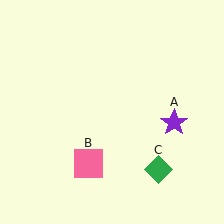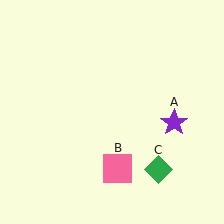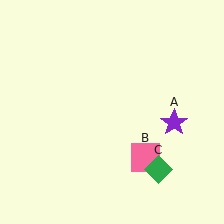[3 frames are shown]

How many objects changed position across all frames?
1 object changed position: pink square (object B).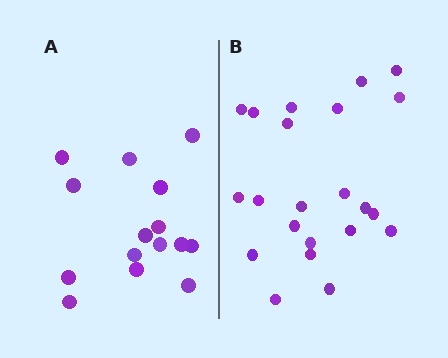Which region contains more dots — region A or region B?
Region B (the right region) has more dots.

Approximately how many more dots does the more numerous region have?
Region B has roughly 8 or so more dots than region A.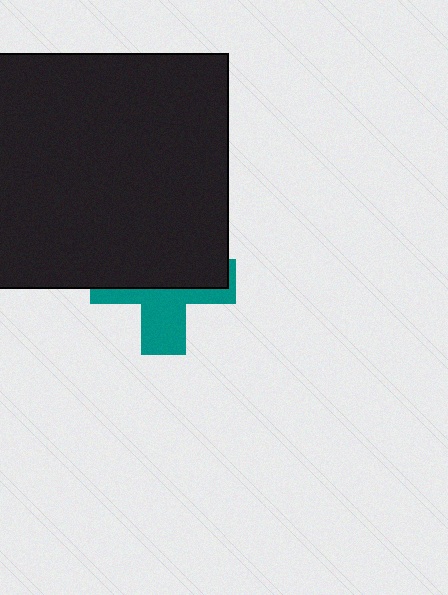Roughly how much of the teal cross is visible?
A small part of it is visible (roughly 41%).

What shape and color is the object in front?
The object in front is a black square.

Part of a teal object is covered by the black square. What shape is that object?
It is a cross.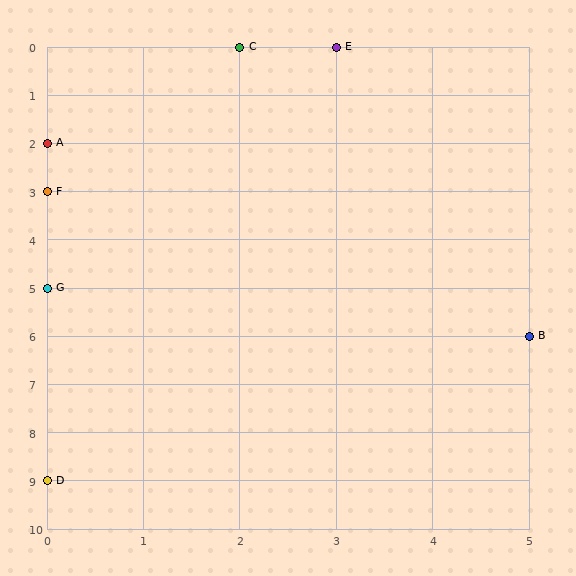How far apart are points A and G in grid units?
Points A and G are 3 rows apart.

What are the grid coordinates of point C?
Point C is at grid coordinates (2, 0).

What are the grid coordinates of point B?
Point B is at grid coordinates (5, 6).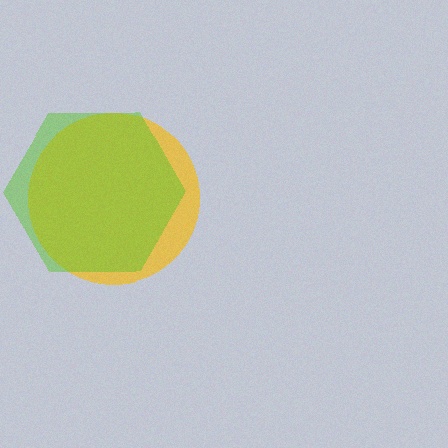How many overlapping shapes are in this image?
There are 2 overlapping shapes in the image.